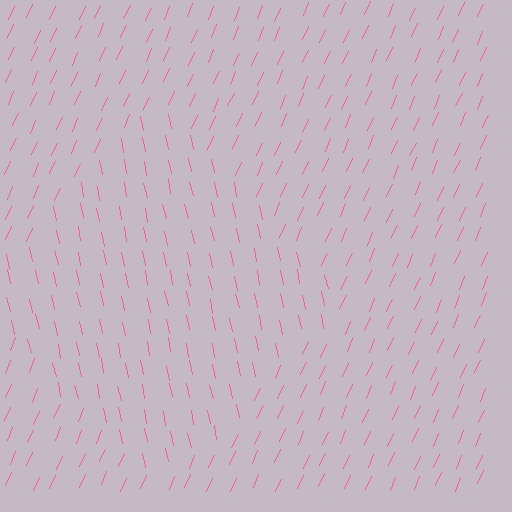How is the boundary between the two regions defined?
The boundary is defined purely by a change in line orientation (approximately 36 degrees difference). All lines are the same color and thickness.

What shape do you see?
I see a diamond.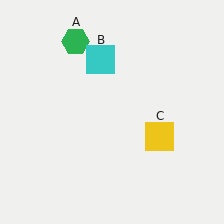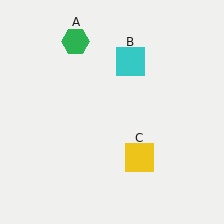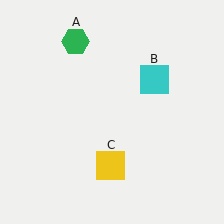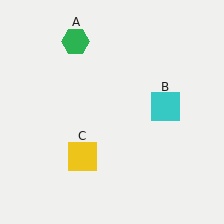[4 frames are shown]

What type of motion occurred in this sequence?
The cyan square (object B), yellow square (object C) rotated clockwise around the center of the scene.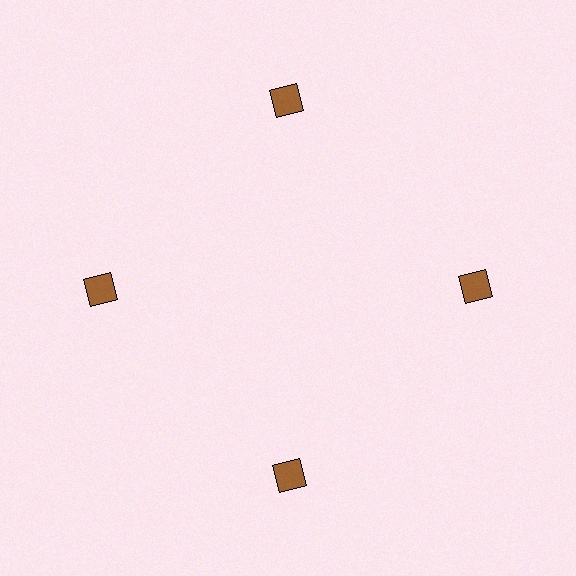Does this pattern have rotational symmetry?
Yes, this pattern has 4-fold rotational symmetry. It looks the same after rotating 90 degrees around the center.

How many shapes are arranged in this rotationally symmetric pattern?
There are 4 shapes, arranged in 4 groups of 1.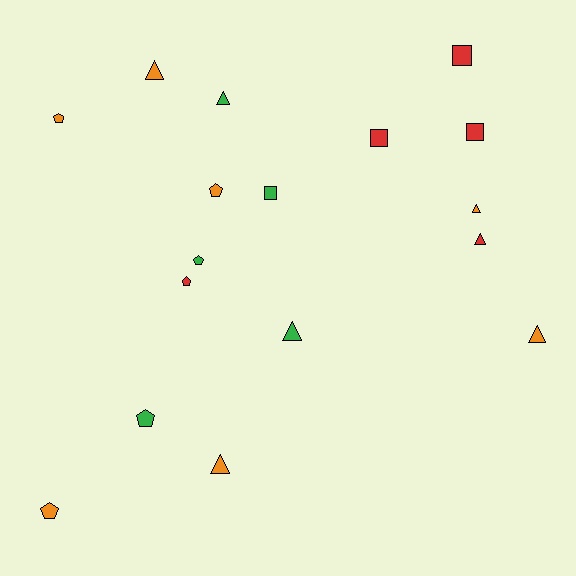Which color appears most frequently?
Orange, with 7 objects.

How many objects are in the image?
There are 17 objects.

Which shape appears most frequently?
Triangle, with 7 objects.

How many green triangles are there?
There are 2 green triangles.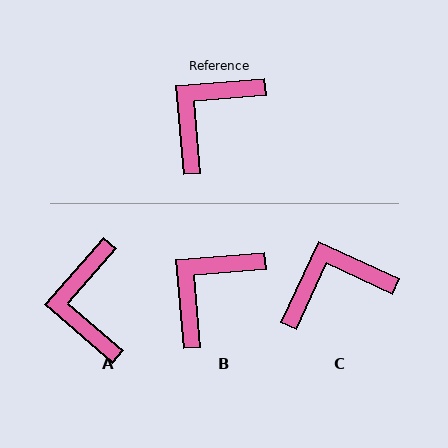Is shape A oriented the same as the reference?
No, it is off by about 44 degrees.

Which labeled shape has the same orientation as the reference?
B.